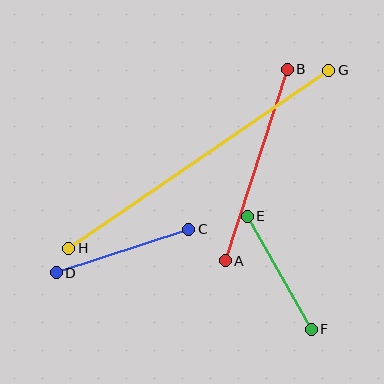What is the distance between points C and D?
The distance is approximately 140 pixels.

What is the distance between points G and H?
The distance is approximately 315 pixels.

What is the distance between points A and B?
The distance is approximately 201 pixels.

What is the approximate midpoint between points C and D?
The midpoint is at approximately (123, 251) pixels.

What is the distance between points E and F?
The distance is approximately 130 pixels.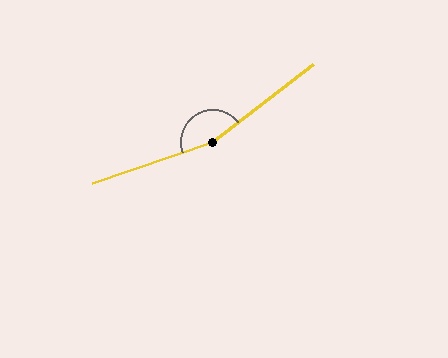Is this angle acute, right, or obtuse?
It is obtuse.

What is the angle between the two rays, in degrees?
Approximately 161 degrees.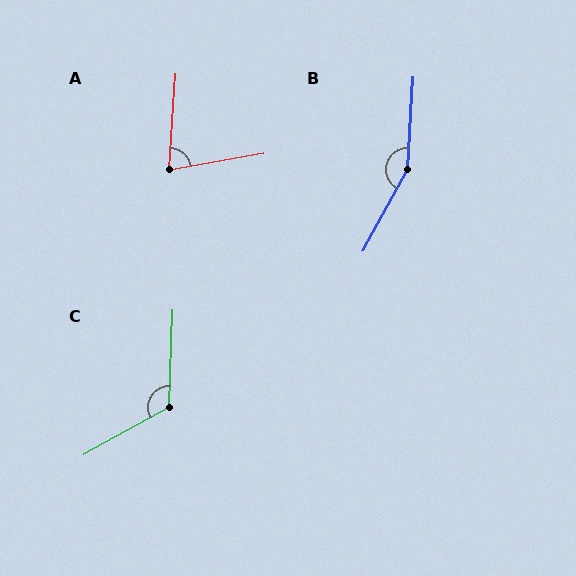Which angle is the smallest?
A, at approximately 76 degrees.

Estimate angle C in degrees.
Approximately 121 degrees.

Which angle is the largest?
B, at approximately 155 degrees.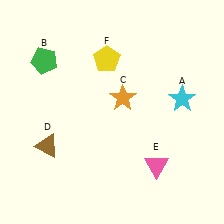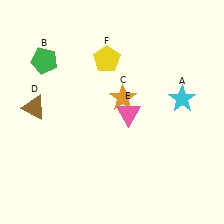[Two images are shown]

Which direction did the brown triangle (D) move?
The brown triangle (D) moved up.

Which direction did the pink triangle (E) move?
The pink triangle (E) moved up.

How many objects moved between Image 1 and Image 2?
2 objects moved between the two images.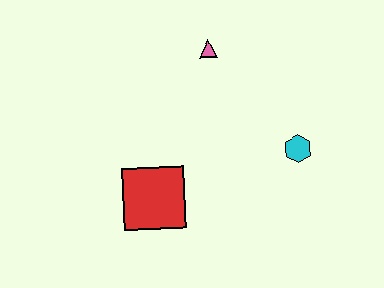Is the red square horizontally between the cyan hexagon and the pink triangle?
No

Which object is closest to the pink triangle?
The cyan hexagon is closest to the pink triangle.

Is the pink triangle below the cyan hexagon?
No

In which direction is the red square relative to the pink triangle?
The red square is below the pink triangle.